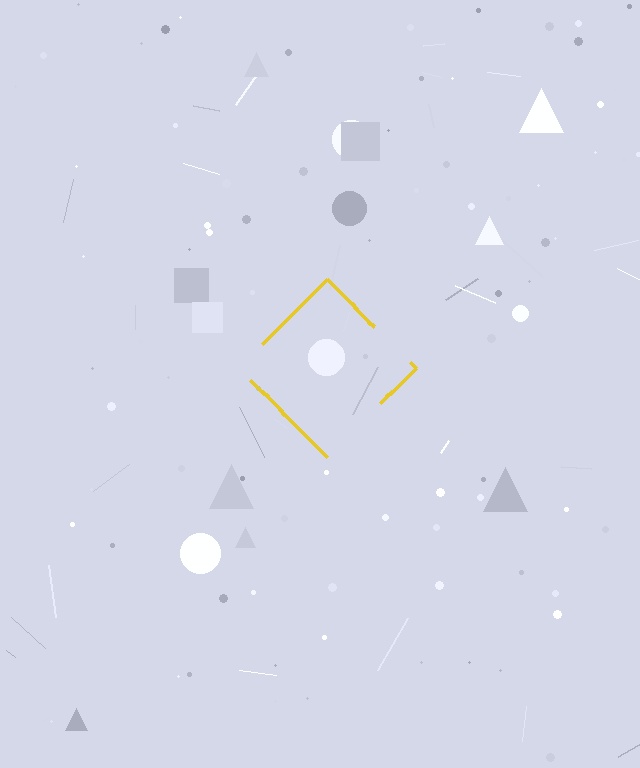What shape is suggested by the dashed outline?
The dashed outline suggests a diamond.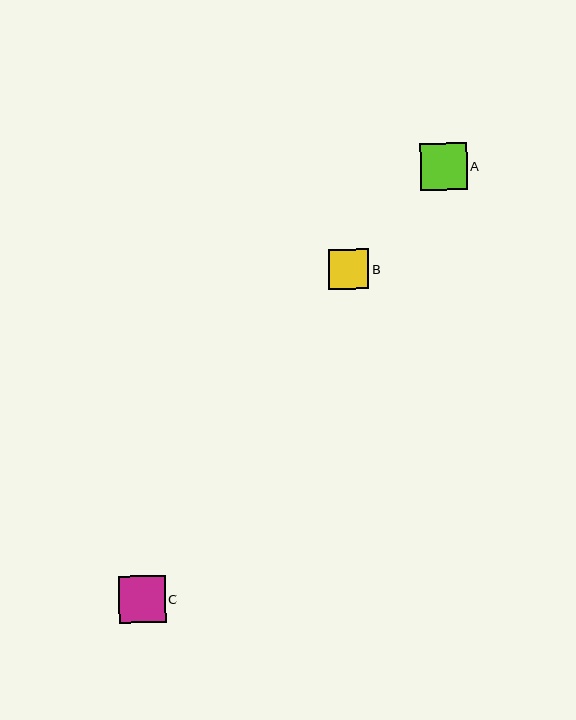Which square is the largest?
Square A is the largest with a size of approximately 47 pixels.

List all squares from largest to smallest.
From largest to smallest: A, C, B.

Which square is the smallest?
Square B is the smallest with a size of approximately 40 pixels.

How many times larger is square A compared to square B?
Square A is approximately 1.2 times the size of square B.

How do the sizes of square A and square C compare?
Square A and square C are approximately the same size.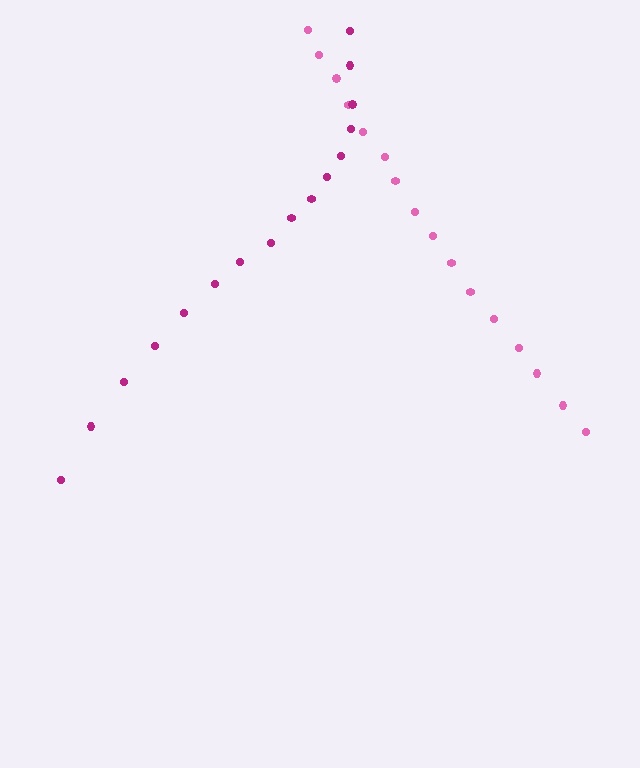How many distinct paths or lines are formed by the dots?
There are 2 distinct paths.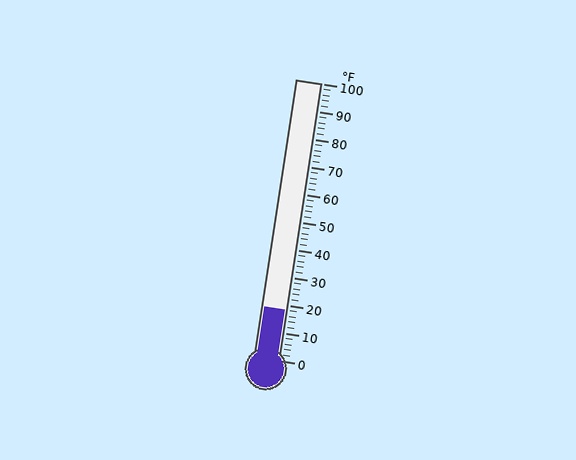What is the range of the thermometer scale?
The thermometer scale ranges from 0°F to 100°F.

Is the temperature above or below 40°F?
The temperature is below 40°F.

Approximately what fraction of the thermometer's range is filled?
The thermometer is filled to approximately 20% of its range.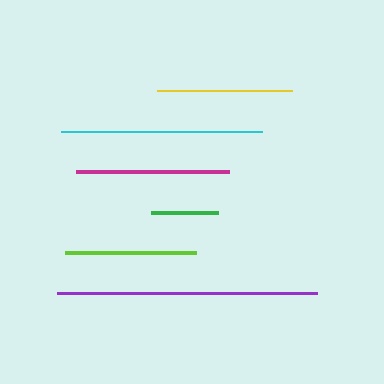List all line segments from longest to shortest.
From longest to shortest: purple, cyan, magenta, yellow, lime, green.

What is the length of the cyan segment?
The cyan segment is approximately 201 pixels long.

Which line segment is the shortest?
The green line is the shortest at approximately 68 pixels.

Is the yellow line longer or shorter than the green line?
The yellow line is longer than the green line.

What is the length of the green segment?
The green segment is approximately 68 pixels long.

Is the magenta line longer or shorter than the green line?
The magenta line is longer than the green line.